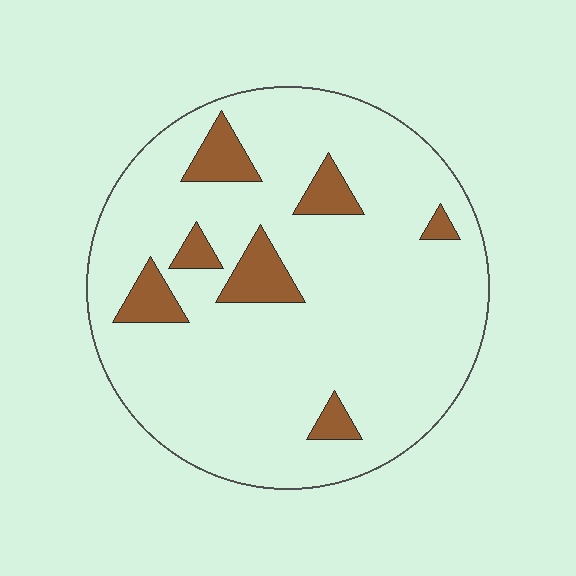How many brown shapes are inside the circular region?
7.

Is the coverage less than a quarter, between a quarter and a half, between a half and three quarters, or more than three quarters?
Less than a quarter.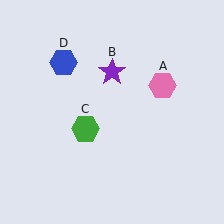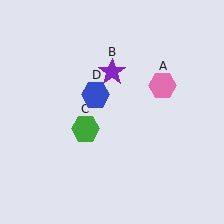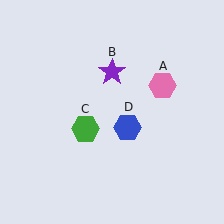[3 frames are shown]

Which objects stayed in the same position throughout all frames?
Pink hexagon (object A) and purple star (object B) and green hexagon (object C) remained stationary.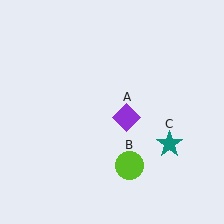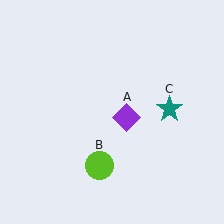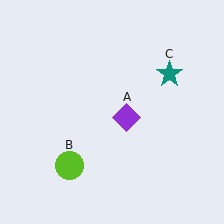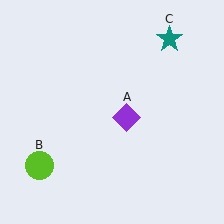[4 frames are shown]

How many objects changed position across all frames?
2 objects changed position: lime circle (object B), teal star (object C).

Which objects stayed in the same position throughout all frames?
Purple diamond (object A) remained stationary.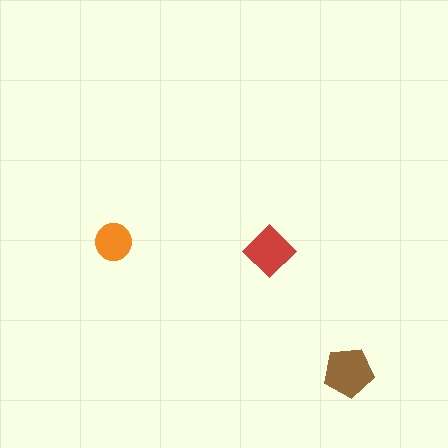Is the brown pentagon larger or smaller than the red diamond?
Larger.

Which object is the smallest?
The orange circle.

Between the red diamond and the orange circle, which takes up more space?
The red diamond.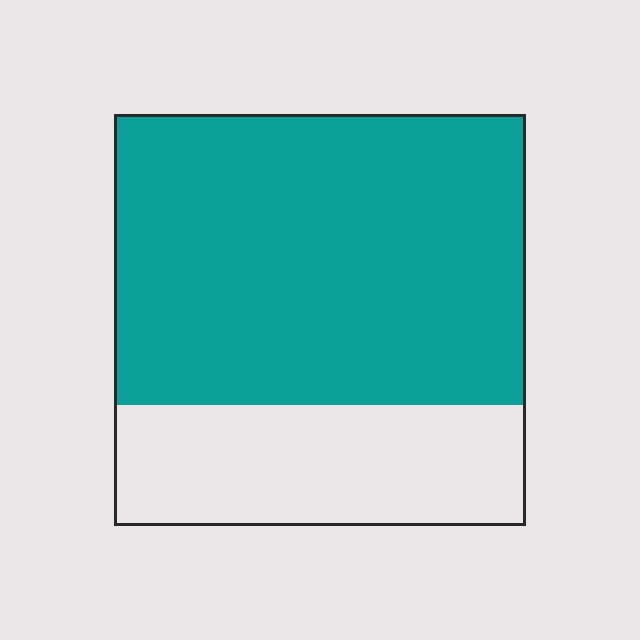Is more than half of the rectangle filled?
Yes.